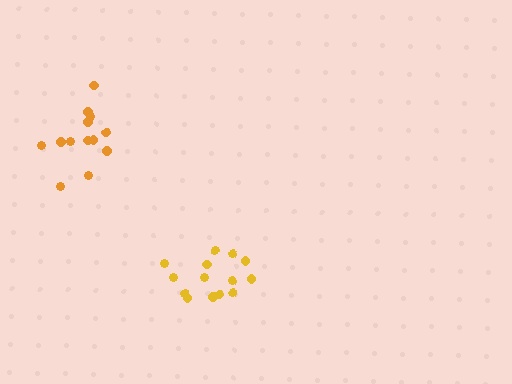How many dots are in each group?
Group 1: 13 dots, Group 2: 14 dots (27 total).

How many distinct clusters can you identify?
There are 2 distinct clusters.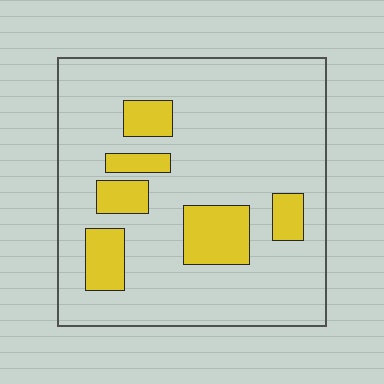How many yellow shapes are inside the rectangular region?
6.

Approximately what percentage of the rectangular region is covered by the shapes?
Approximately 20%.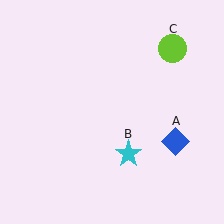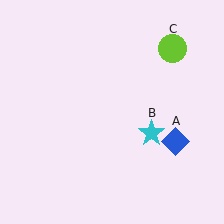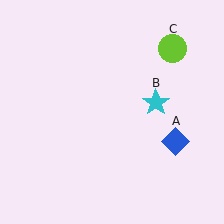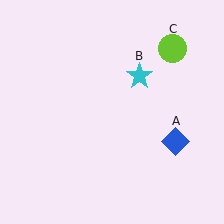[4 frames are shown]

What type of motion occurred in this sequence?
The cyan star (object B) rotated counterclockwise around the center of the scene.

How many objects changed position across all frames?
1 object changed position: cyan star (object B).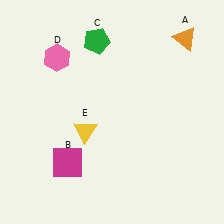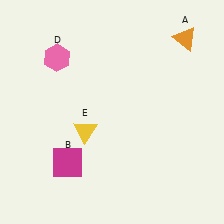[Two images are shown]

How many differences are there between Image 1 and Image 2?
There is 1 difference between the two images.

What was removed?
The green pentagon (C) was removed in Image 2.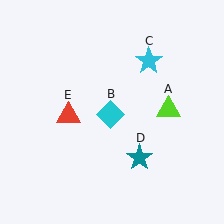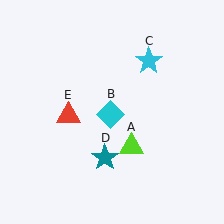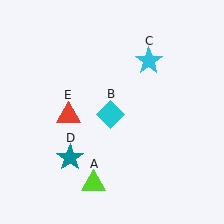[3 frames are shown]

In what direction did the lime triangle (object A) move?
The lime triangle (object A) moved down and to the left.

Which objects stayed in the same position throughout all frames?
Cyan diamond (object B) and cyan star (object C) and red triangle (object E) remained stationary.